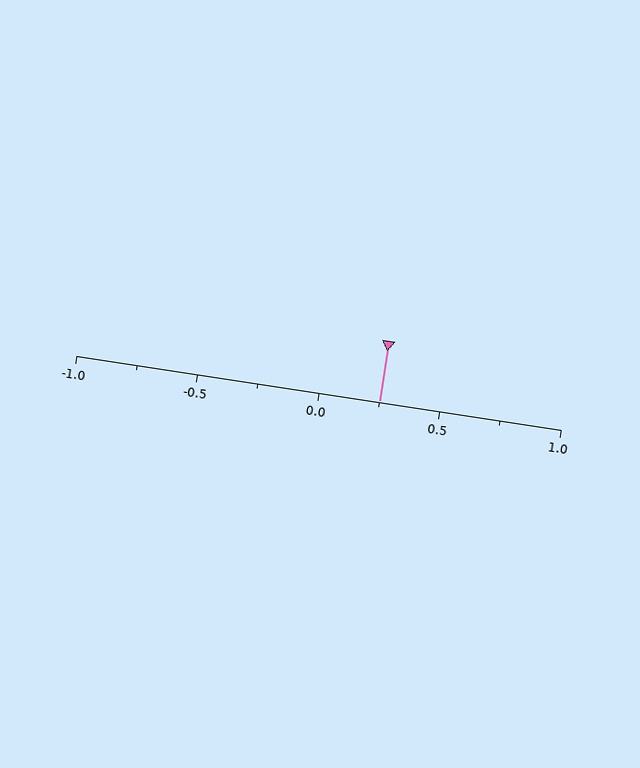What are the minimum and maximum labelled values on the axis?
The axis runs from -1.0 to 1.0.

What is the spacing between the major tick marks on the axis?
The major ticks are spaced 0.5 apart.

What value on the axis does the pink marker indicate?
The marker indicates approximately 0.25.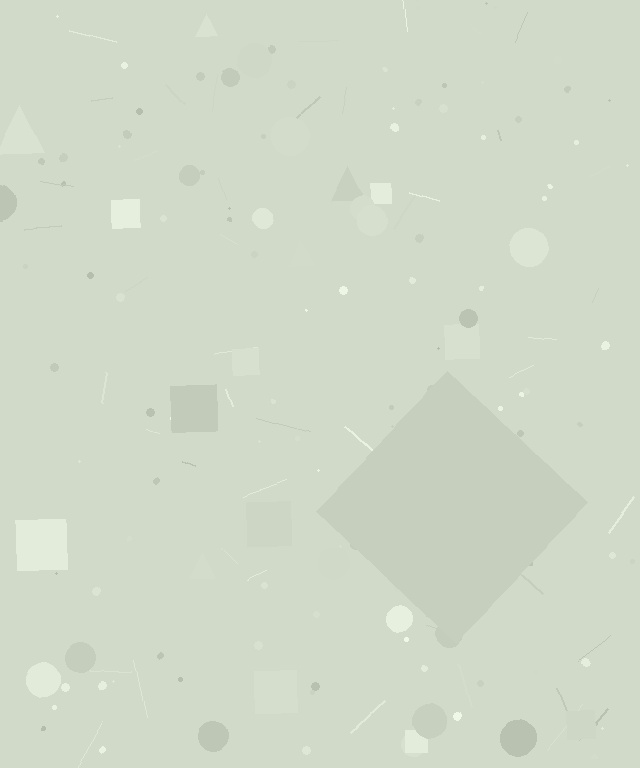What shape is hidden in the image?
A diamond is hidden in the image.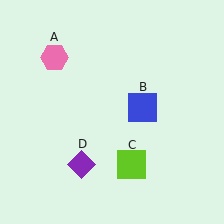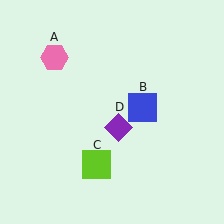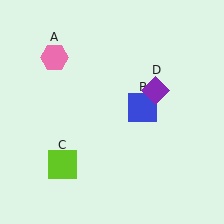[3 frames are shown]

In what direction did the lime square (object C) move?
The lime square (object C) moved left.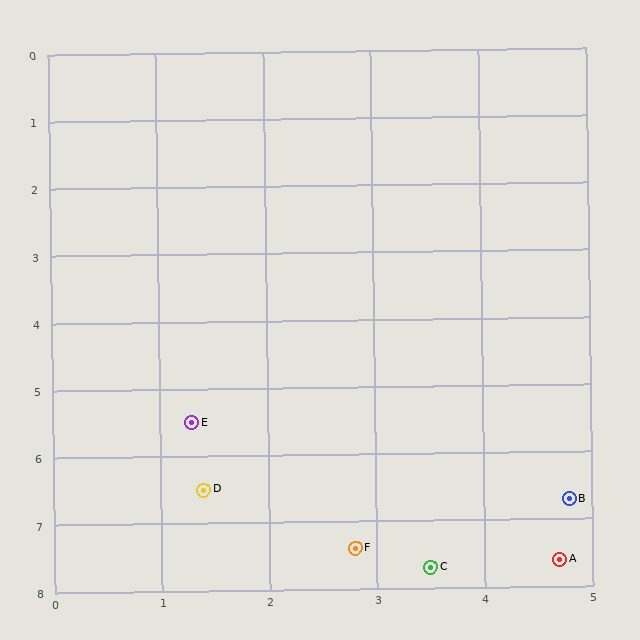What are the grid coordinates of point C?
Point C is at approximately (3.5, 7.7).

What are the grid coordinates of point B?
Point B is at approximately (4.8, 6.7).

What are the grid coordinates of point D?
Point D is at approximately (1.4, 6.5).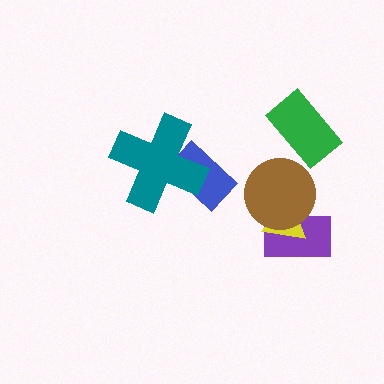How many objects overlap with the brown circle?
2 objects overlap with the brown circle.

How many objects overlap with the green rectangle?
0 objects overlap with the green rectangle.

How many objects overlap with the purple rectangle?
2 objects overlap with the purple rectangle.